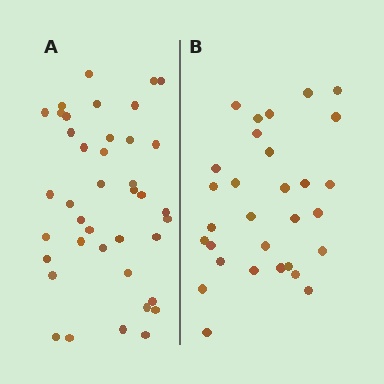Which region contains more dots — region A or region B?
Region A (the left region) has more dots.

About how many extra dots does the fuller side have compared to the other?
Region A has roughly 10 or so more dots than region B.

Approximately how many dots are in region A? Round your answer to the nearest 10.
About 40 dots.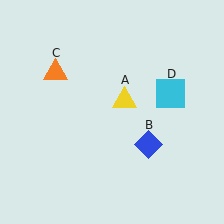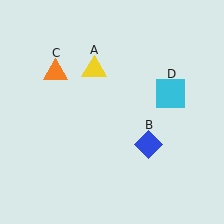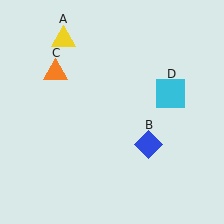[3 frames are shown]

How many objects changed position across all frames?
1 object changed position: yellow triangle (object A).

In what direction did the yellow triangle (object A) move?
The yellow triangle (object A) moved up and to the left.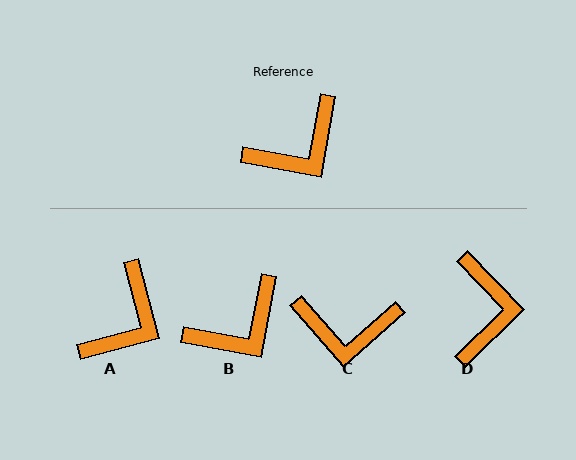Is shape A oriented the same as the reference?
No, it is off by about 25 degrees.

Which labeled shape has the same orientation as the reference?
B.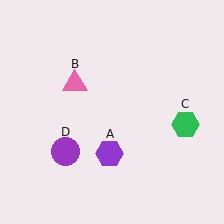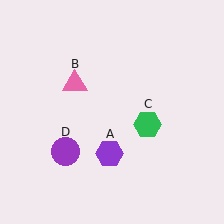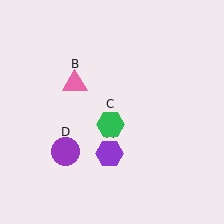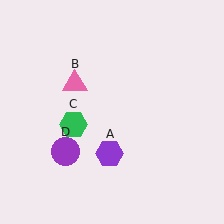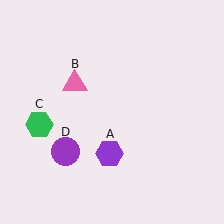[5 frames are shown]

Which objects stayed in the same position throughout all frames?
Purple hexagon (object A) and pink triangle (object B) and purple circle (object D) remained stationary.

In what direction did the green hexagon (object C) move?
The green hexagon (object C) moved left.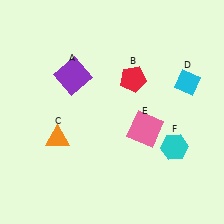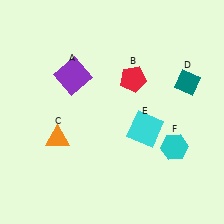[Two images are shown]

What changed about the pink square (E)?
In Image 1, E is pink. In Image 2, it changed to cyan.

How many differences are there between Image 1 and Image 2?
There are 2 differences between the two images.